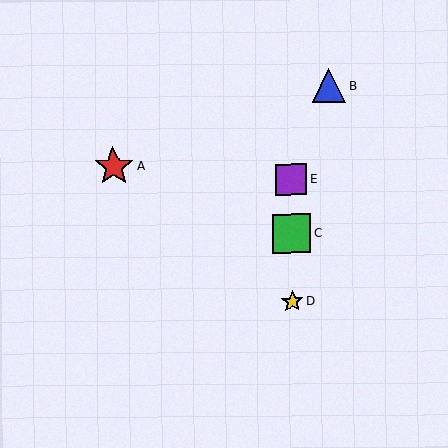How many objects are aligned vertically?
3 objects (C, D, E) are aligned vertically.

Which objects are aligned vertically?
Objects C, D, E are aligned vertically.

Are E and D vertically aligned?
Yes, both are at x≈291.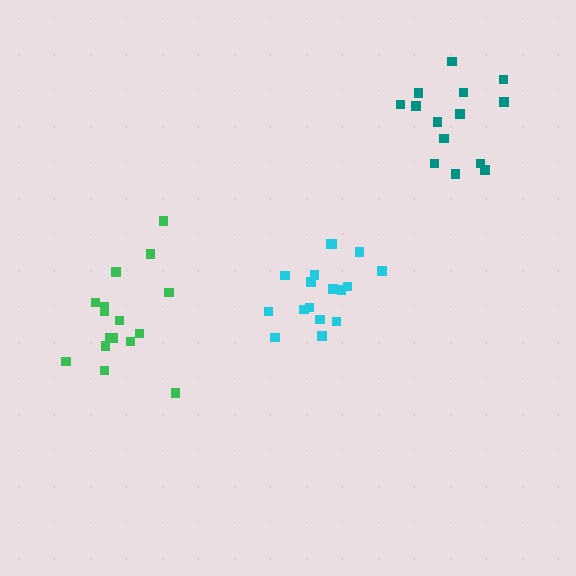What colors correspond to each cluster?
The clusters are colored: cyan, teal, green.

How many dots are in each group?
Group 1: 17 dots, Group 2: 14 dots, Group 3: 16 dots (47 total).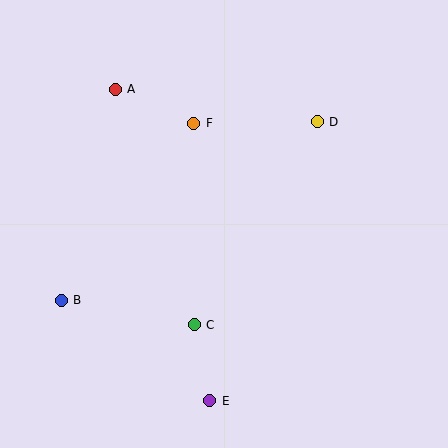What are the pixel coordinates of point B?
Point B is at (61, 300).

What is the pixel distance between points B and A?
The distance between B and A is 217 pixels.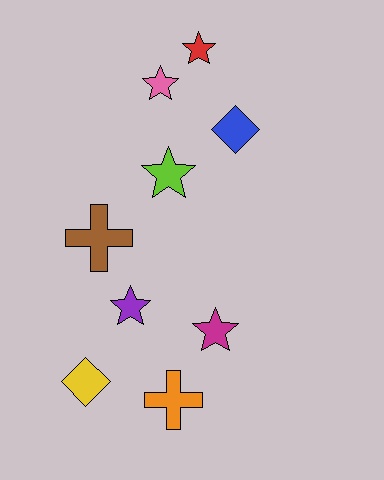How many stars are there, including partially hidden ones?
There are 5 stars.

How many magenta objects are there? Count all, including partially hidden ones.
There is 1 magenta object.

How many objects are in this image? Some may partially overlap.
There are 9 objects.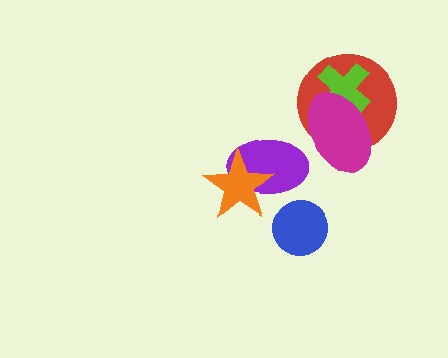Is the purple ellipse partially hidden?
Yes, it is partially covered by another shape.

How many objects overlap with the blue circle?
0 objects overlap with the blue circle.